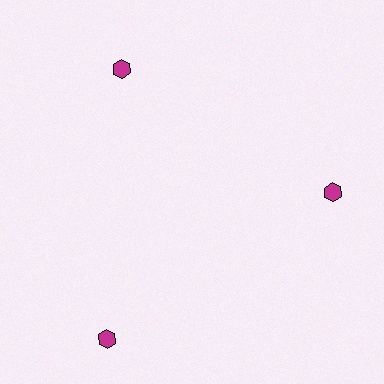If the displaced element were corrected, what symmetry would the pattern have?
It would have 3-fold rotational symmetry — the pattern would map onto itself every 120 degrees.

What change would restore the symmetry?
The symmetry would be restored by moving it inward, back onto the ring so that all 3 hexagons sit at equal angles and equal distance from the center.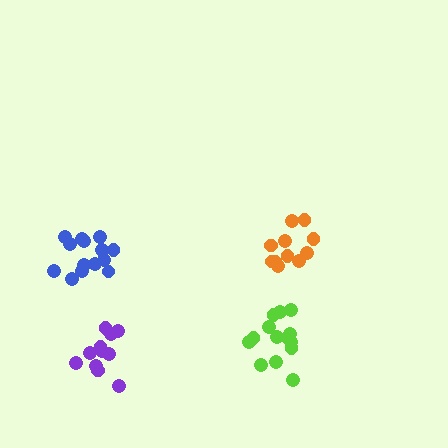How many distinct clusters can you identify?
There are 4 distinct clusters.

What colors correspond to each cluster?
The clusters are colored: orange, blue, lime, purple.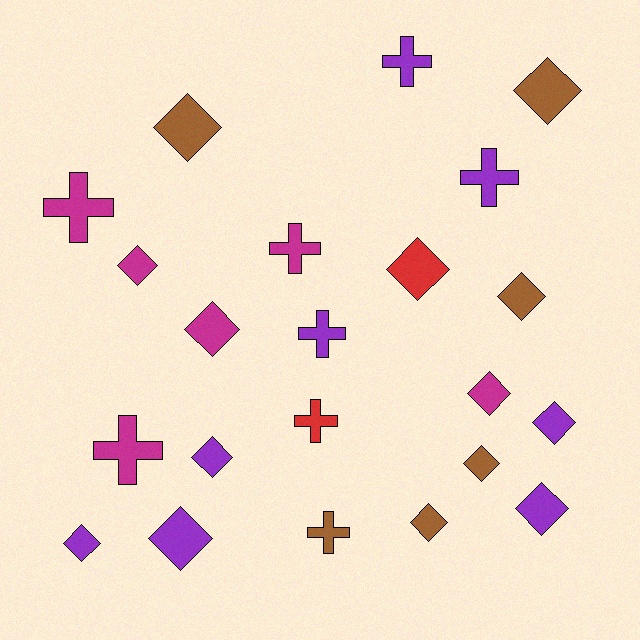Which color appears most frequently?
Purple, with 8 objects.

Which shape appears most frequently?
Diamond, with 14 objects.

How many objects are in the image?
There are 22 objects.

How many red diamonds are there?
There is 1 red diamond.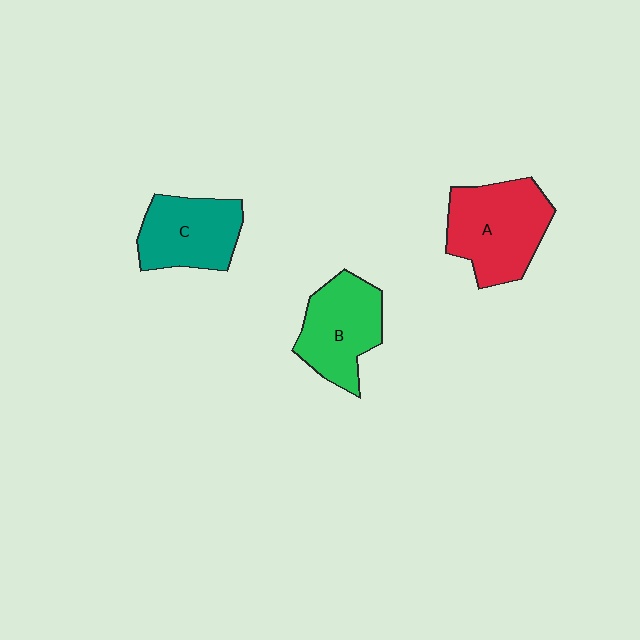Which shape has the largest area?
Shape A (red).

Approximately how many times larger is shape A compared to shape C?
Approximately 1.3 times.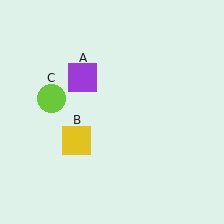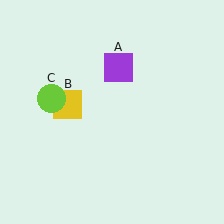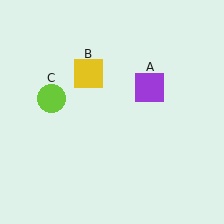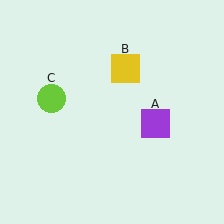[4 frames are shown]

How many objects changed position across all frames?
2 objects changed position: purple square (object A), yellow square (object B).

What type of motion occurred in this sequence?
The purple square (object A), yellow square (object B) rotated clockwise around the center of the scene.